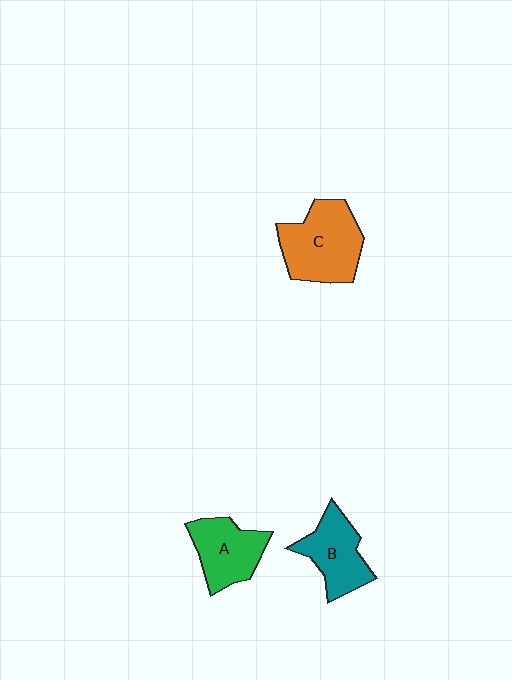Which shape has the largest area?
Shape C (orange).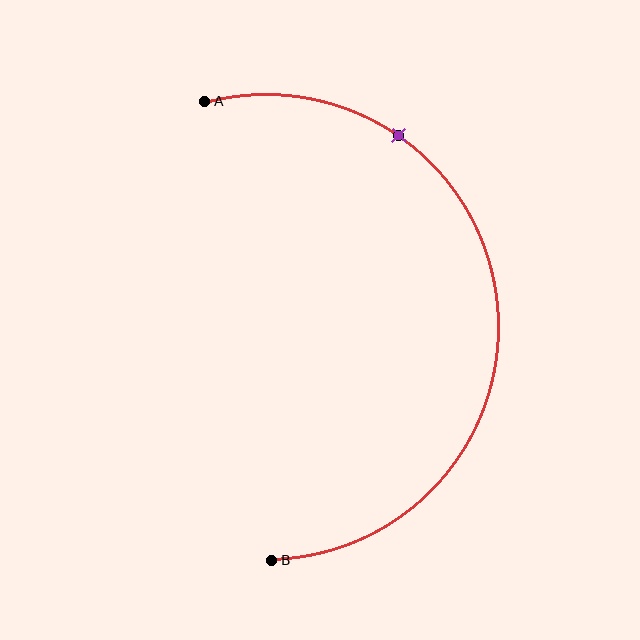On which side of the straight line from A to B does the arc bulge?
The arc bulges to the right of the straight line connecting A and B.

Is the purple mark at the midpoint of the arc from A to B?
No. The purple mark lies on the arc but is closer to endpoint A. The arc midpoint would be at the point on the curve equidistant along the arc from both A and B.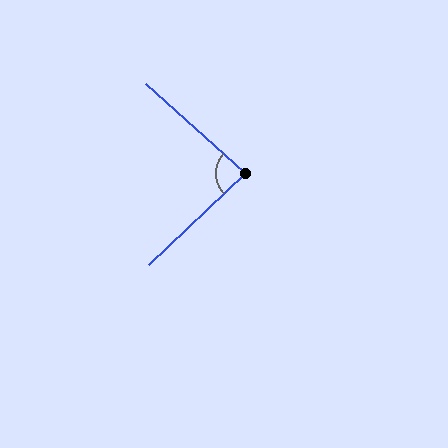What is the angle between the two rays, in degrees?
Approximately 86 degrees.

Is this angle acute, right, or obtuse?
It is approximately a right angle.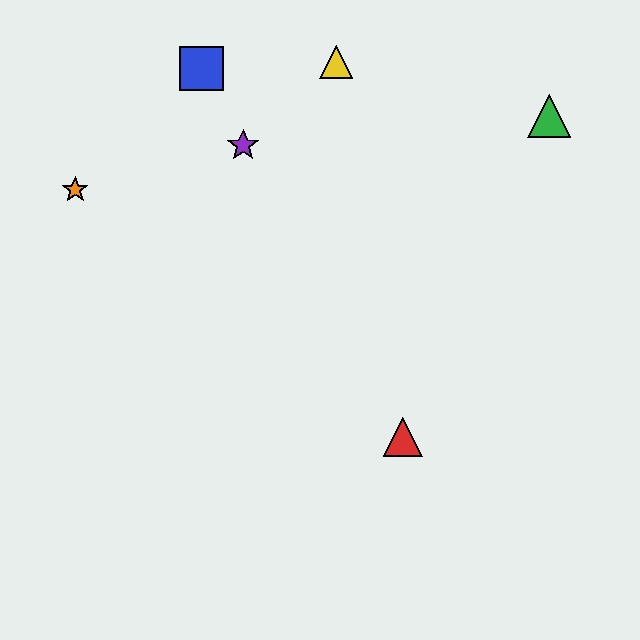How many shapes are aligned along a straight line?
3 shapes (the red triangle, the blue square, the purple star) are aligned along a straight line.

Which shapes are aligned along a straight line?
The red triangle, the blue square, the purple star are aligned along a straight line.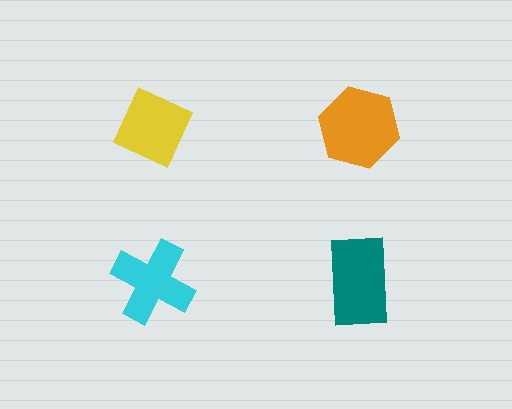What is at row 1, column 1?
A yellow diamond.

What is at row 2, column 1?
A cyan cross.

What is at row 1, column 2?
An orange hexagon.